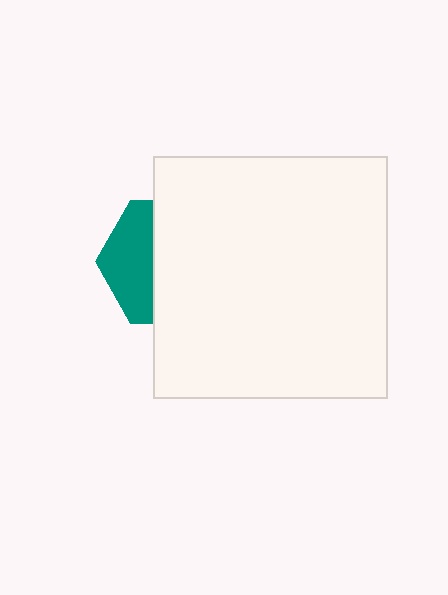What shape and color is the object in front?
The object in front is a white rectangle.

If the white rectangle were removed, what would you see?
You would see the complete teal hexagon.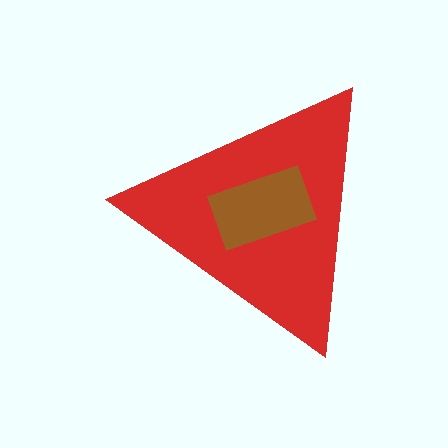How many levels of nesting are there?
2.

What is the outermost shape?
The red triangle.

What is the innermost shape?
The brown rectangle.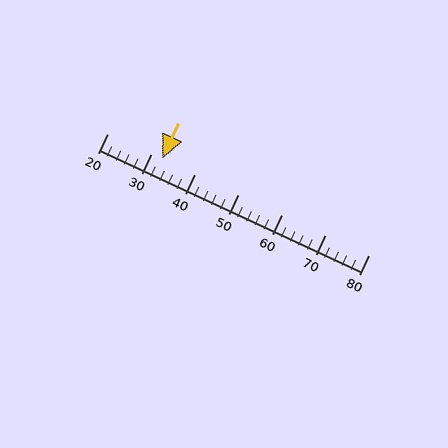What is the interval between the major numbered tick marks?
The major tick marks are spaced 10 units apart.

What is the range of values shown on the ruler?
The ruler shows values from 20 to 80.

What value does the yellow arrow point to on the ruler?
The yellow arrow points to approximately 32.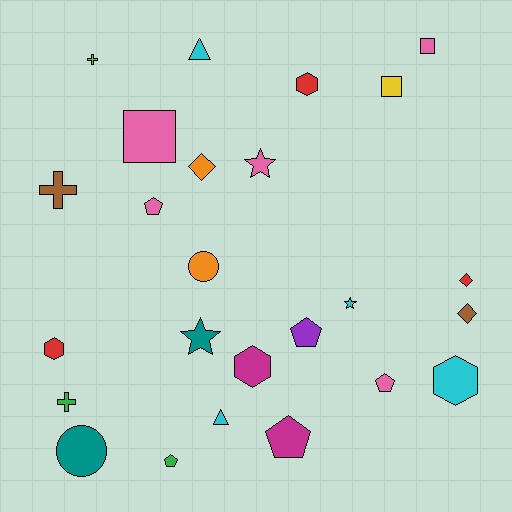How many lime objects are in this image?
There is 1 lime object.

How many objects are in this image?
There are 25 objects.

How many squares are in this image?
There are 3 squares.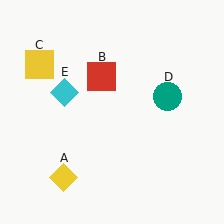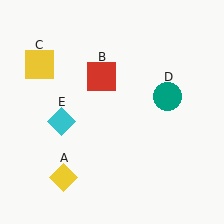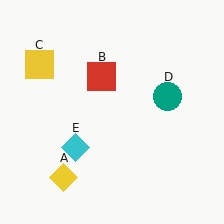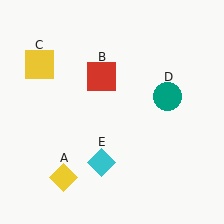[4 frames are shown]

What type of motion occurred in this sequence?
The cyan diamond (object E) rotated counterclockwise around the center of the scene.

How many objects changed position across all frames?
1 object changed position: cyan diamond (object E).